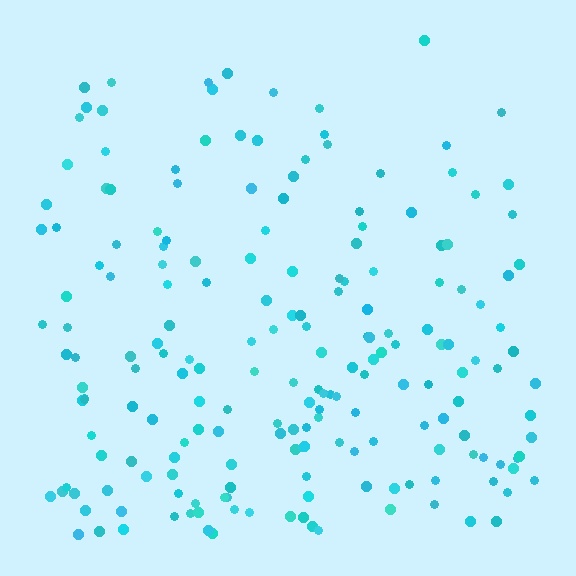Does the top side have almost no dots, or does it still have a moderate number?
Still a moderate number, just noticeably fewer than the bottom.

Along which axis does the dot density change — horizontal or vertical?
Vertical.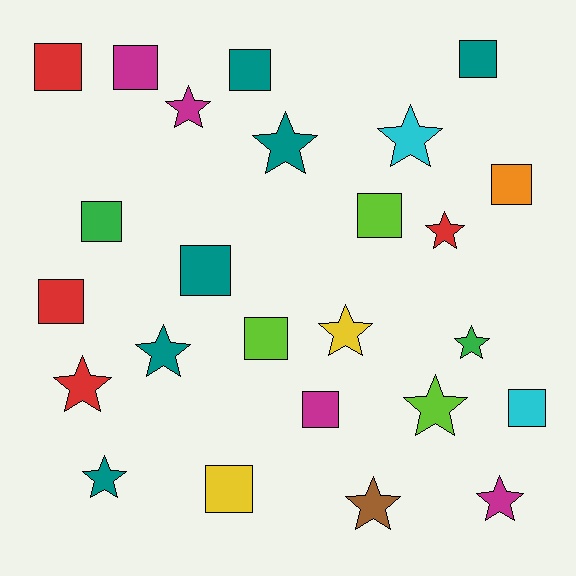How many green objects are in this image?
There are 2 green objects.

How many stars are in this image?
There are 12 stars.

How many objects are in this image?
There are 25 objects.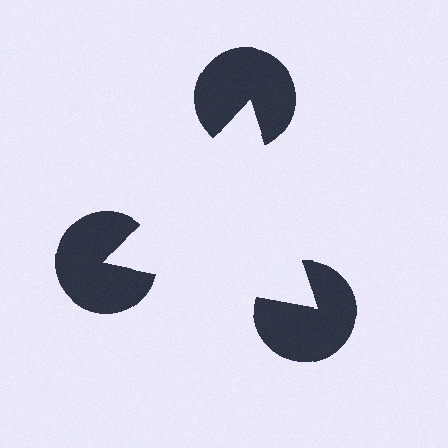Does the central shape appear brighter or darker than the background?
It typically appears slightly brighter than the background, even though no actual brightness change is drawn.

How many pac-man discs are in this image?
There are 3 — one at each vertex of the illusory triangle.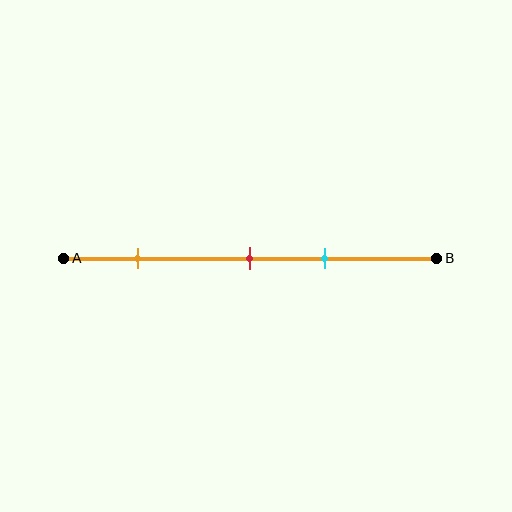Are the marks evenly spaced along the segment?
No, the marks are not evenly spaced.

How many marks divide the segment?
There are 3 marks dividing the segment.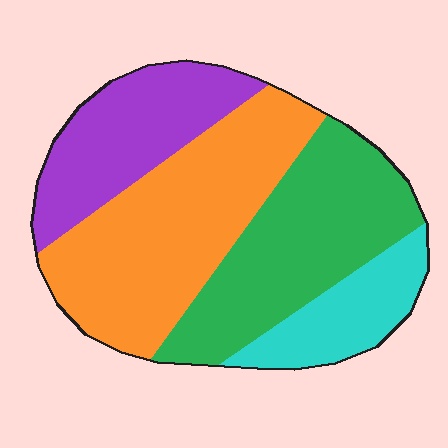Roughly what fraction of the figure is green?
Green takes up about one third (1/3) of the figure.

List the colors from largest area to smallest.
From largest to smallest: orange, green, purple, cyan.